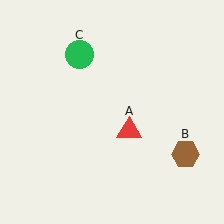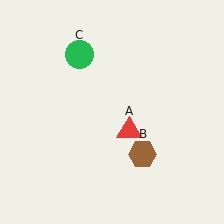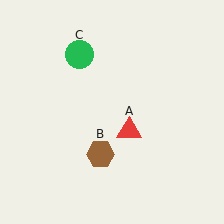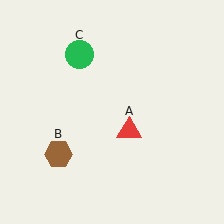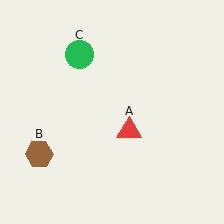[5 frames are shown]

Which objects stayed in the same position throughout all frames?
Red triangle (object A) and green circle (object C) remained stationary.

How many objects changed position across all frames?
1 object changed position: brown hexagon (object B).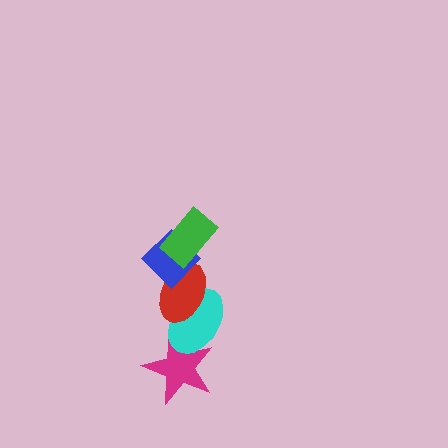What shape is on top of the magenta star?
The cyan ellipse is on top of the magenta star.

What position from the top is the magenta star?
The magenta star is 5th from the top.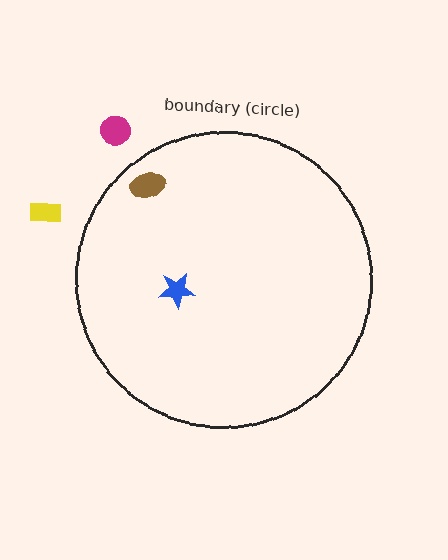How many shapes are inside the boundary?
2 inside, 2 outside.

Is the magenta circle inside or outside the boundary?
Outside.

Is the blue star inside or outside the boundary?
Inside.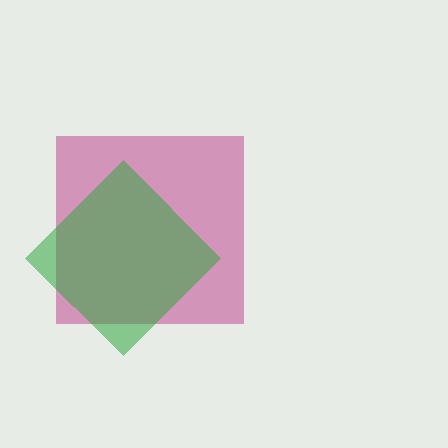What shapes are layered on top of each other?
The layered shapes are: a magenta square, a green diamond.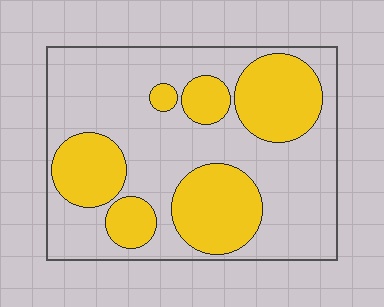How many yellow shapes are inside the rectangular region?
6.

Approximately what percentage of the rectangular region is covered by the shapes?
Approximately 35%.